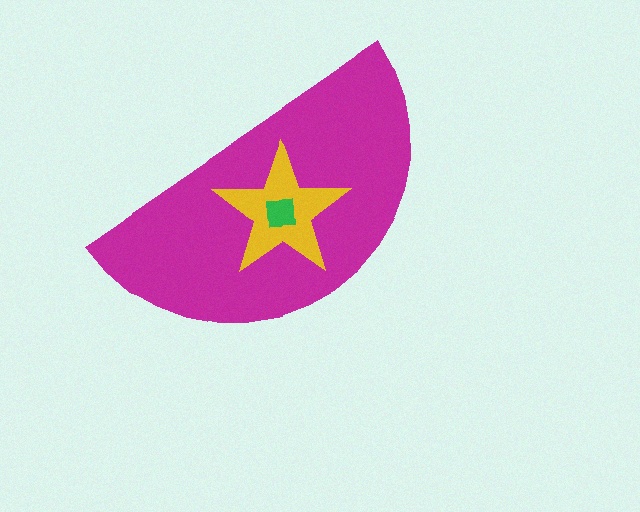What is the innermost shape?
The green square.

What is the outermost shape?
The magenta semicircle.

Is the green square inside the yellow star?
Yes.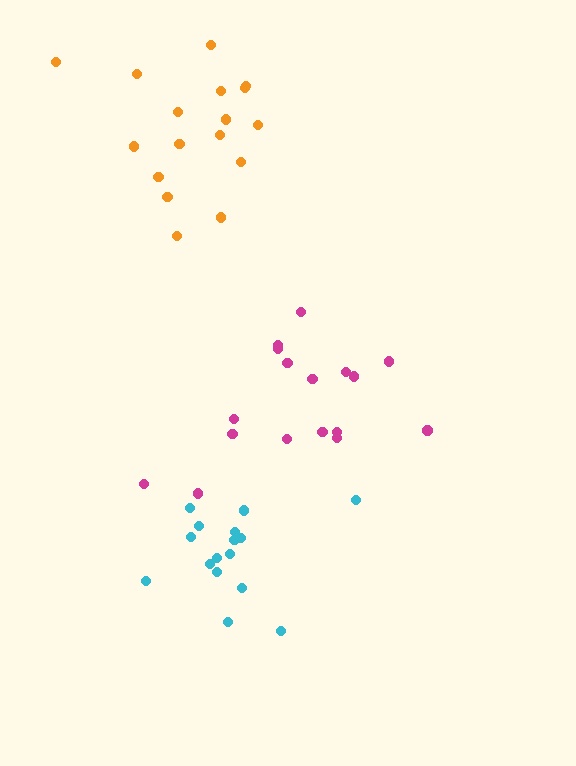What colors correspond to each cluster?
The clusters are colored: cyan, orange, magenta.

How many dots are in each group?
Group 1: 16 dots, Group 2: 17 dots, Group 3: 17 dots (50 total).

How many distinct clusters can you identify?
There are 3 distinct clusters.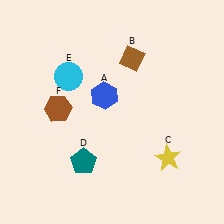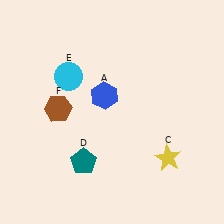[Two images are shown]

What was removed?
The brown diamond (B) was removed in Image 2.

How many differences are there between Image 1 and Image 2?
There is 1 difference between the two images.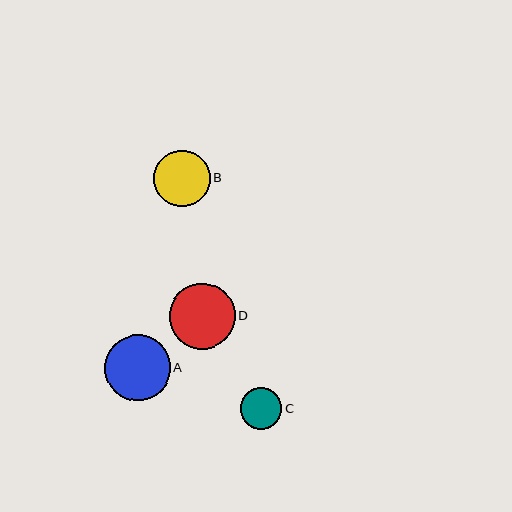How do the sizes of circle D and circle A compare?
Circle D and circle A are approximately the same size.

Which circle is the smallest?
Circle C is the smallest with a size of approximately 41 pixels.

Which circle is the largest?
Circle D is the largest with a size of approximately 66 pixels.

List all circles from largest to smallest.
From largest to smallest: D, A, B, C.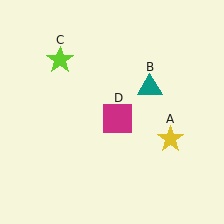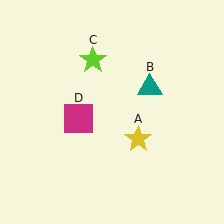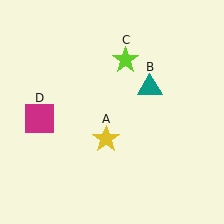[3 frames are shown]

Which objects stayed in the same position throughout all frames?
Teal triangle (object B) remained stationary.